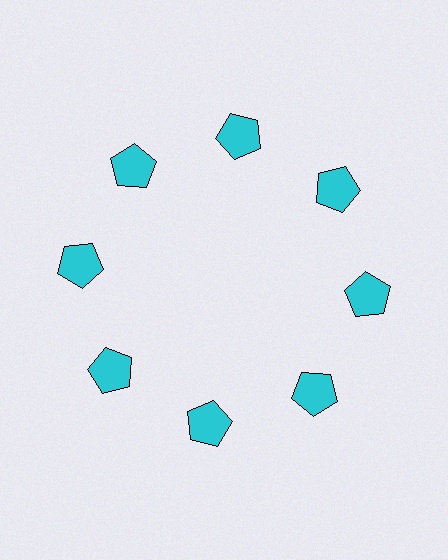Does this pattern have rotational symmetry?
Yes, this pattern has 8-fold rotational symmetry. It looks the same after rotating 45 degrees around the center.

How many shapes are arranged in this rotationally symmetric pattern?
There are 8 shapes, arranged in 8 groups of 1.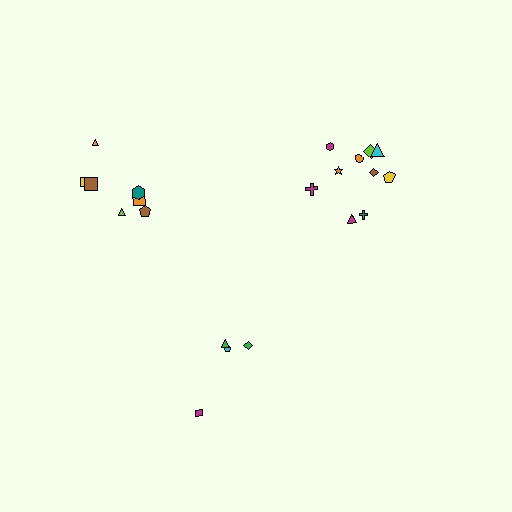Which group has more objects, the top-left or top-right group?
The top-right group.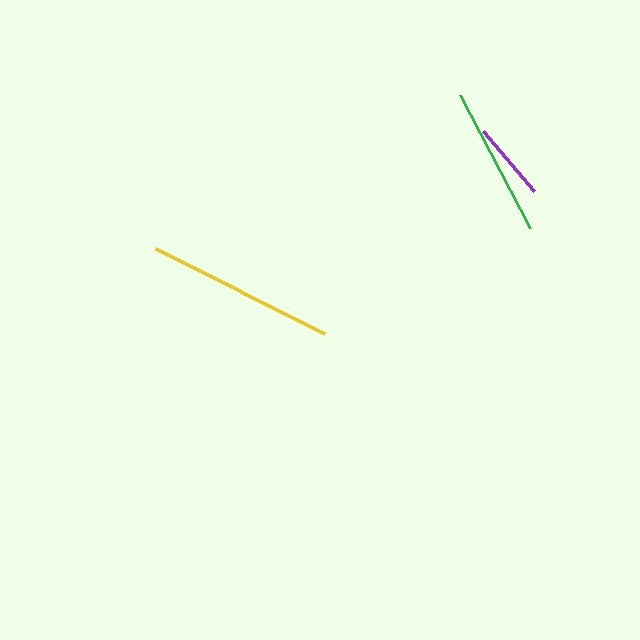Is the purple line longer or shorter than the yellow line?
The yellow line is longer than the purple line.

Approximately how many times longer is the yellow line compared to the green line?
The yellow line is approximately 1.3 times the length of the green line.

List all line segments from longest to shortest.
From longest to shortest: yellow, green, purple.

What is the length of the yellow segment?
The yellow segment is approximately 189 pixels long.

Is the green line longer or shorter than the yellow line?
The yellow line is longer than the green line.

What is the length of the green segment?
The green segment is approximately 151 pixels long.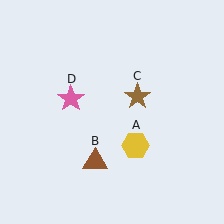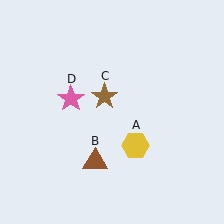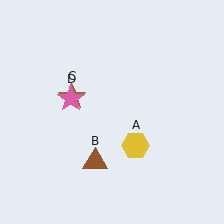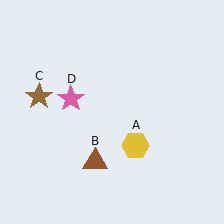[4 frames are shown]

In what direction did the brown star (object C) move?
The brown star (object C) moved left.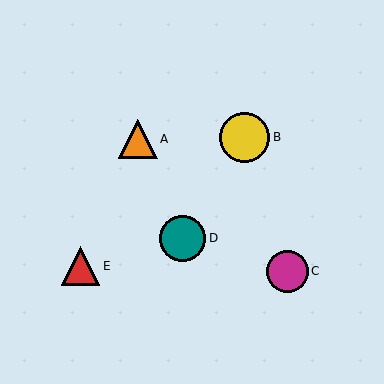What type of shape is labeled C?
Shape C is a magenta circle.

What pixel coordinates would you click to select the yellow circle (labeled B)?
Click at (245, 137) to select the yellow circle B.